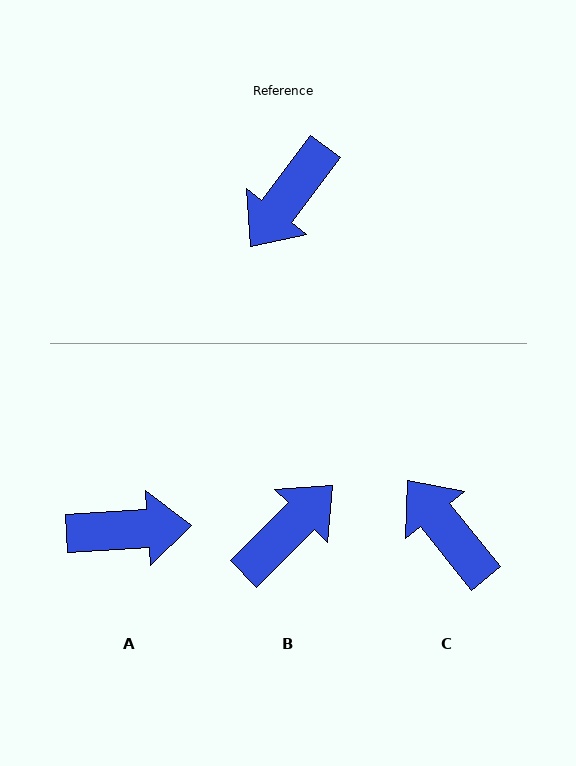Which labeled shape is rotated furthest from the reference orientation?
B, about 172 degrees away.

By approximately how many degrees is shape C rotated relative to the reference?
Approximately 104 degrees clockwise.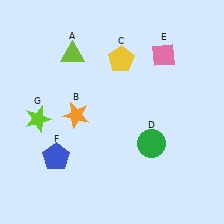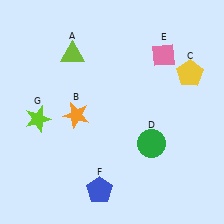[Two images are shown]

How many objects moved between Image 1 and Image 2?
2 objects moved between the two images.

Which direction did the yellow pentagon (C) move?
The yellow pentagon (C) moved right.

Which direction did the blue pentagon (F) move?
The blue pentagon (F) moved right.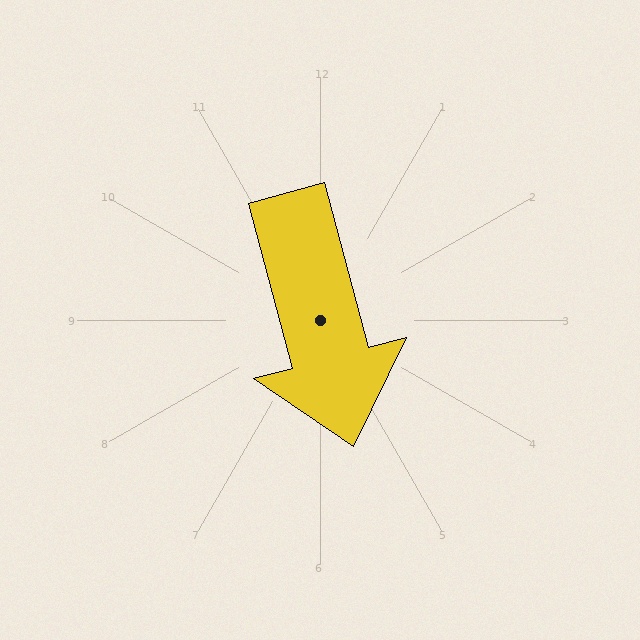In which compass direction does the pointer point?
South.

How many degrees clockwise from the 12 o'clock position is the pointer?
Approximately 165 degrees.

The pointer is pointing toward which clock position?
Roughly 6 o'clock.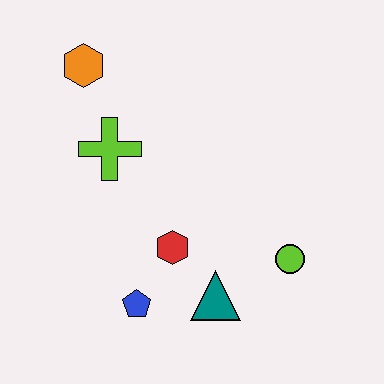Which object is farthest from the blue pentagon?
The orange hexagon is farthest from the blue pentagon.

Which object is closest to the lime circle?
The teal triangle is closest to the lime circle.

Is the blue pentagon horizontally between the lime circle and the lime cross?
Yes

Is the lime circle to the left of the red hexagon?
No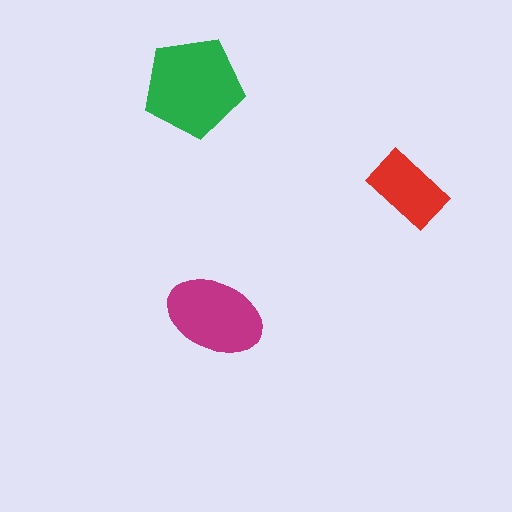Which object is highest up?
The green pentagon is topmost.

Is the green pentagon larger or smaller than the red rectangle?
Larger.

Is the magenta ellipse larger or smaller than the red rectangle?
Larger.